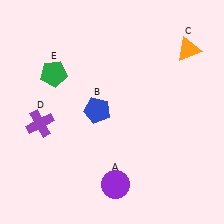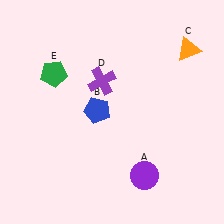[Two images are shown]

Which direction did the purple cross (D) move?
The purple cross (D) moved right.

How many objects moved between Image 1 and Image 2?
2 objects moved between the two images.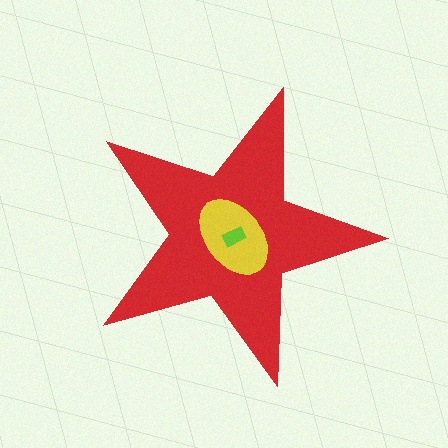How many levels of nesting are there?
3.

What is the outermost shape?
The red star.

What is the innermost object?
The lime rectangle.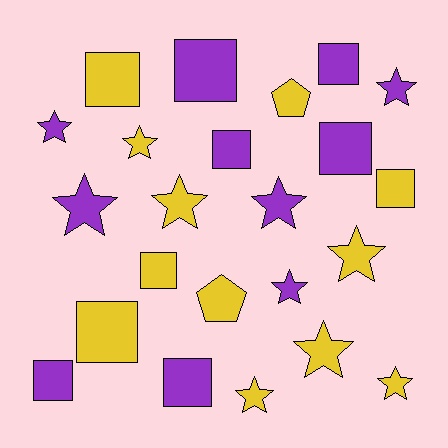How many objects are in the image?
There are 23 objects.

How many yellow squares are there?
There are 4 yellow squares.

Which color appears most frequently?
Yellow, with 12 objects.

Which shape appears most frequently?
Star, with 11 objects.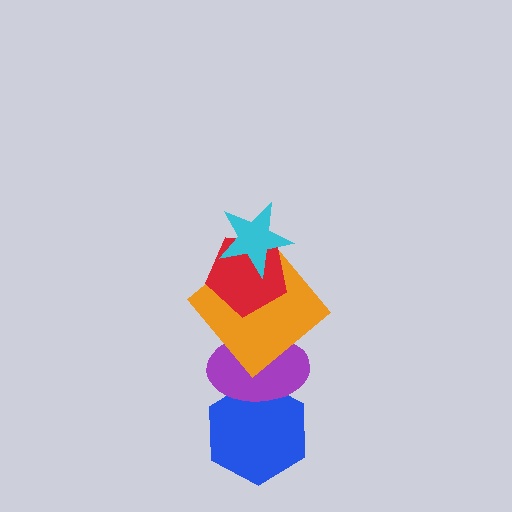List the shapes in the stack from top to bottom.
From top to bottom: the cyan star, the red pentagon, the orange diamond, the purple ellipse, the blue hexagon.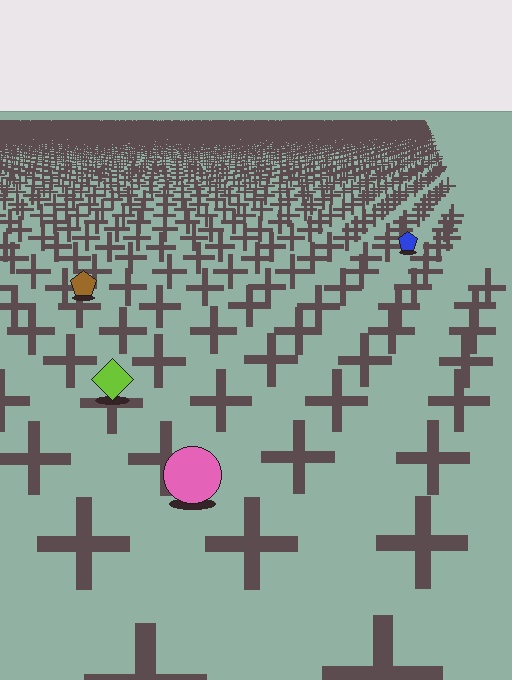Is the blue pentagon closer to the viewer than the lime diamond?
No. The lime diamond is closer — you can tell from the texture gradient: the ground texture is coarser near it.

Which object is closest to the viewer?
The pink circle is closest. The texture marks near it are larger and more spread out.